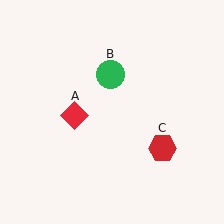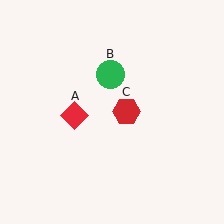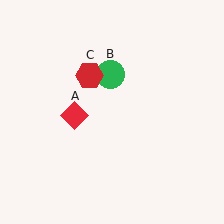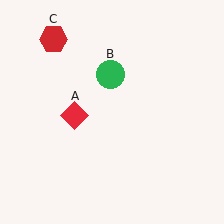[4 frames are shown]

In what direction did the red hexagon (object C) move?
The red hexagon (object C) moved up and to the left.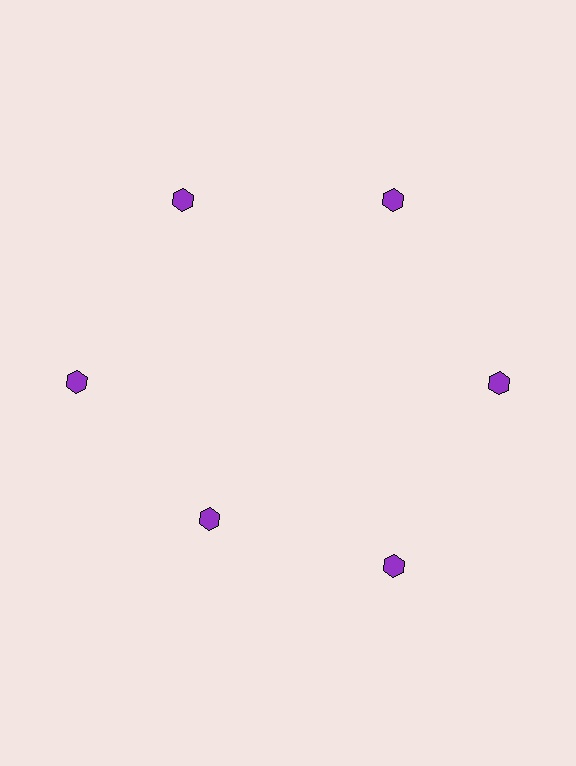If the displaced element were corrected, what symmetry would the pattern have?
It would have 6-fold rotational symmetry — the pattern would map onto itself every 60 degrees.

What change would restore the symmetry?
The symmetry would be restored by moving it outward, back onto the ring so that all 6 hexagons sit at equal angles and equal distance from the center.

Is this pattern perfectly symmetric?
No. The 6 purple hexagons are arranged in a ring, but one element near the 7 o'clock position is pulled inward toward the center, breaking the 6-fold rotational symmetry.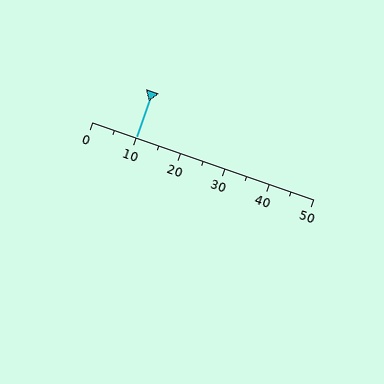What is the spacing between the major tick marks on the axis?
The major ticks are spaced 10 apart.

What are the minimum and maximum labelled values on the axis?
The axis runs from 0 to 50.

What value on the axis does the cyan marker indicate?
The marker indicates approximately 10.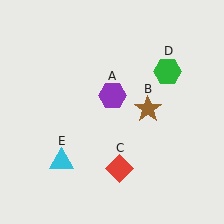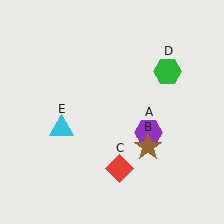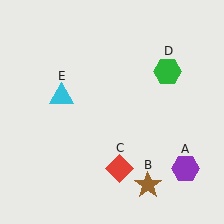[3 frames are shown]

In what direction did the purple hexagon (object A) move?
The purple hexagon (object A) moved down and to the right.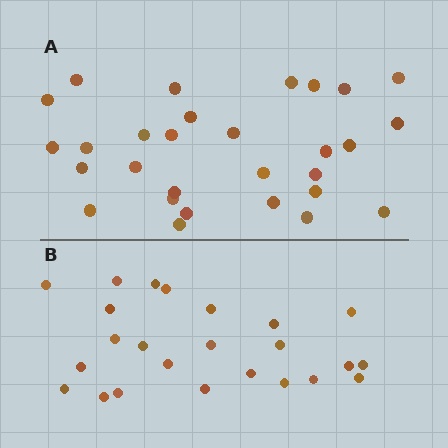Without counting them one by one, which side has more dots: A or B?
Region A (the top region) has more dots.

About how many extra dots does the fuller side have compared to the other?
Region A has about 5 more dots than region B.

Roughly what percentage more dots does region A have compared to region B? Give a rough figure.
About 20% more.